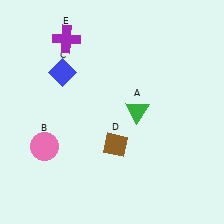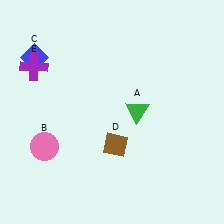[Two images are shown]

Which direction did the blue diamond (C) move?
The blue diamond (C) moved left.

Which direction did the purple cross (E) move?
The purple cross (E) moved left.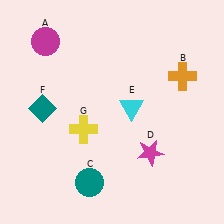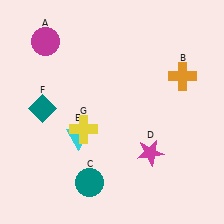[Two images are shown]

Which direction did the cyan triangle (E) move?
The cyan triangle (E) moved left.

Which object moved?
The cyan triangle (E) moved left.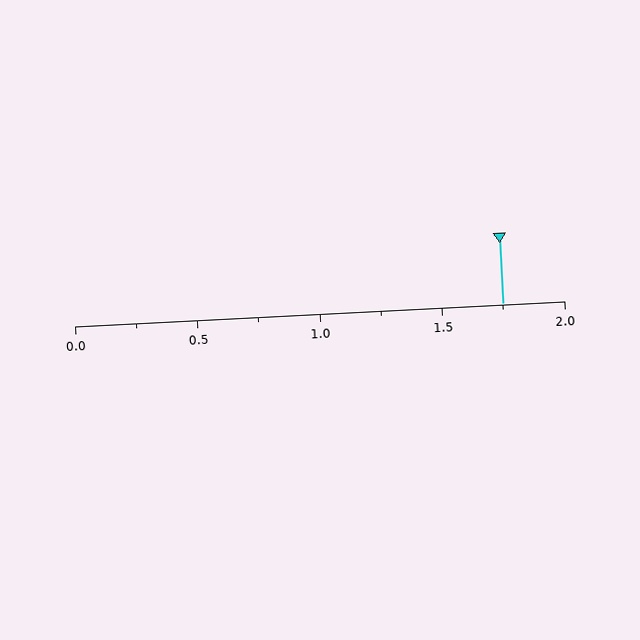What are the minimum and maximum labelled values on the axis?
The axis runs from 0.0 to 2.0.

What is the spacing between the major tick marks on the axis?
The major ticks are spaced 0.5 apart.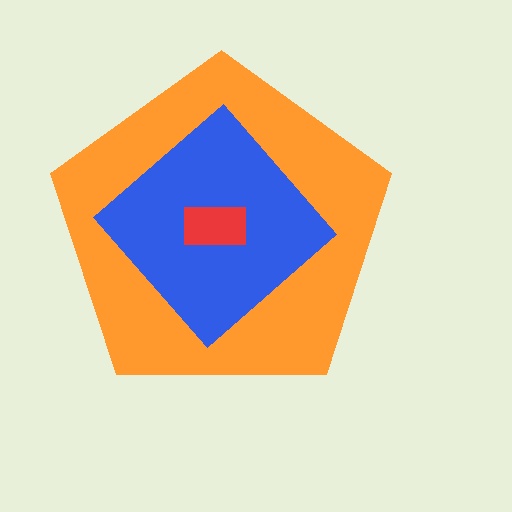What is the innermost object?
The red rectangle.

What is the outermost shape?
The orange pentagon.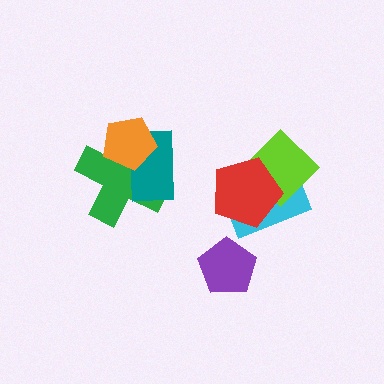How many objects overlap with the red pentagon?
2 objects overlap with the red pentagon.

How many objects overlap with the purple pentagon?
0 objects overlap with the purple pentagon.